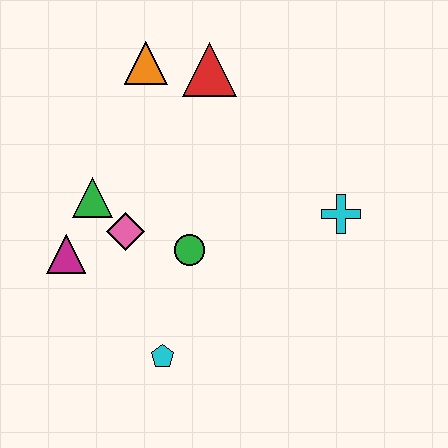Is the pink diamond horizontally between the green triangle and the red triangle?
Yes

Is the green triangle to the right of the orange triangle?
No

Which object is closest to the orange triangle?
The red triangle is closest to the orange triangle.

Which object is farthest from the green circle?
The orange triangle is farthest from the green circle.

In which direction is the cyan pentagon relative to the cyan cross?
The cyan pentagon is to the left of the cyan cross.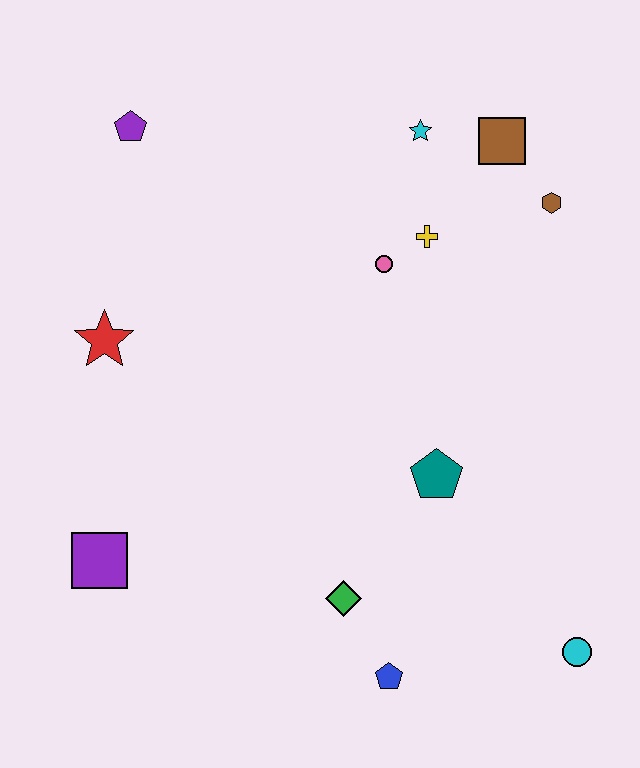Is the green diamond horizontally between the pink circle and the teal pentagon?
No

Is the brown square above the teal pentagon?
Yes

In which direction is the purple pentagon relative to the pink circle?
The purple pentagon is to the left of the pink circle.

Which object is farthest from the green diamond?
The purple pentagon is farthest from the green diamond.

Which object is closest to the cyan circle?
The blue pentagon is closest to the cyan circle.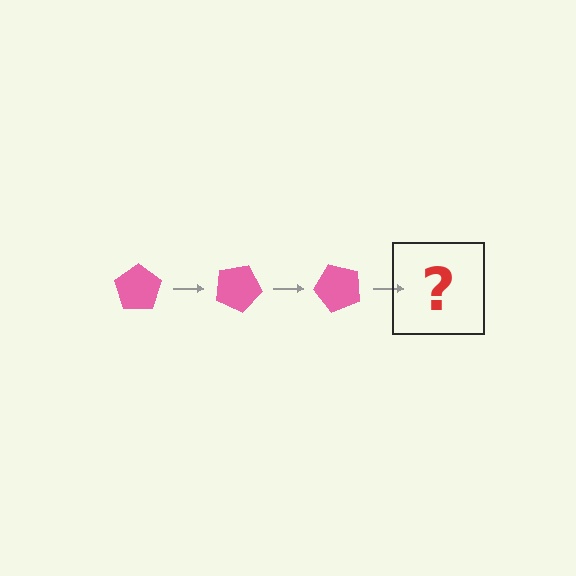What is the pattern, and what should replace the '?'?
The pattern is that the pentagon rotates 25 degrees each step. The '?' should be a pink pentagon rotated 75 degrees.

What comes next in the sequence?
The next element should be a pink pentagon rotated 75 degrees.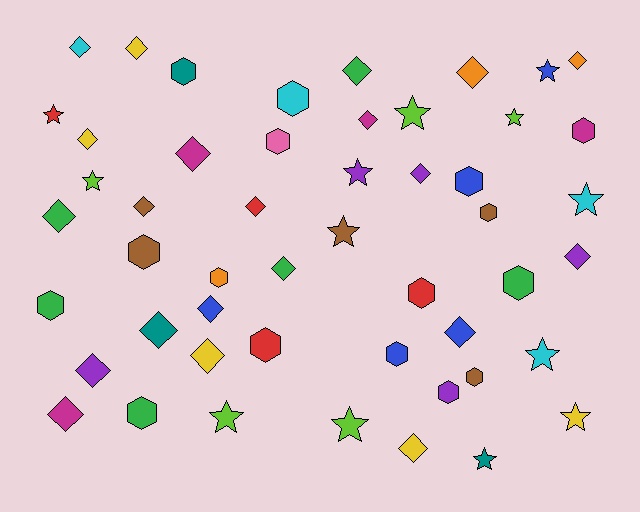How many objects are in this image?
There are 50 objects.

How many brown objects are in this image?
There are 5 brown objects.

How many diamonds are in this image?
There are 21 diamonds.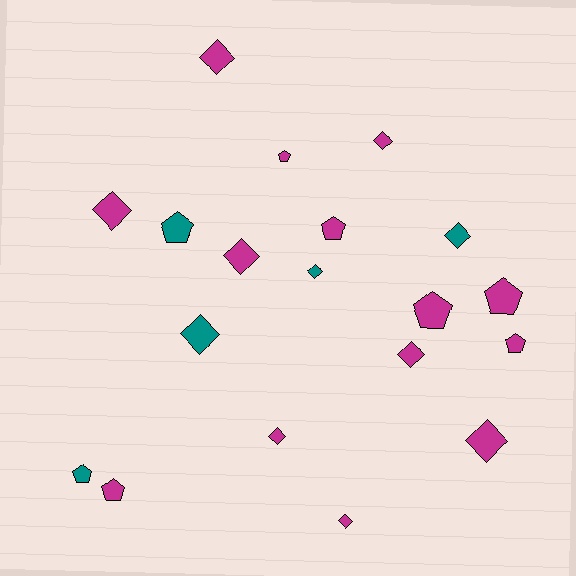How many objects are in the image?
There are 19 objects.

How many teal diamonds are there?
There are 3 teal diamonds.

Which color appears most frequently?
Magenta, with 14 objects.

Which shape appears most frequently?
Diamond, with 11 objects.